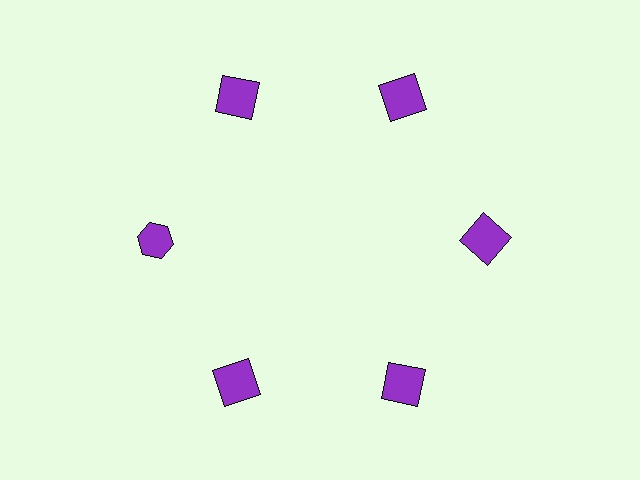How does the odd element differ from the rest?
It has a different shape: hexagon instead of square.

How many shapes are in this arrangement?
There are 6 shapes arranged in a ring pattern.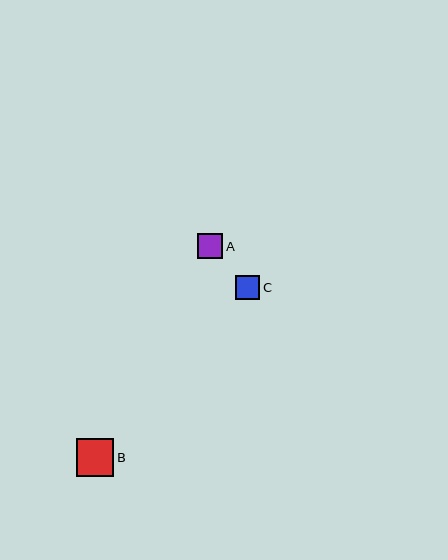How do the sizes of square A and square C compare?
Square A and square C are approximately the same size.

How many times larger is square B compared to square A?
Square B is approximately 1.5 times the size of square A.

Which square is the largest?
Square B is the largest with a size of approximately 38 pixels.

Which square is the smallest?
Square C is the smallest with a size of approximately 24 pixels.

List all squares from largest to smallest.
From largest to smallest: B, A, C.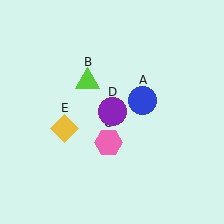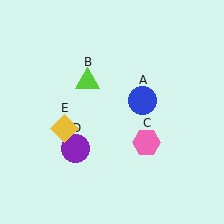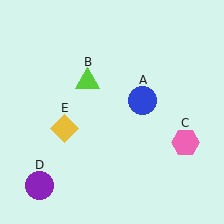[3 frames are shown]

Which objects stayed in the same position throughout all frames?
Blue circle (object A) and lime triangle (object B) and yellow diamond (object E) remained stationary.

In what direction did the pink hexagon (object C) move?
The pink hexagon (object C) moved right.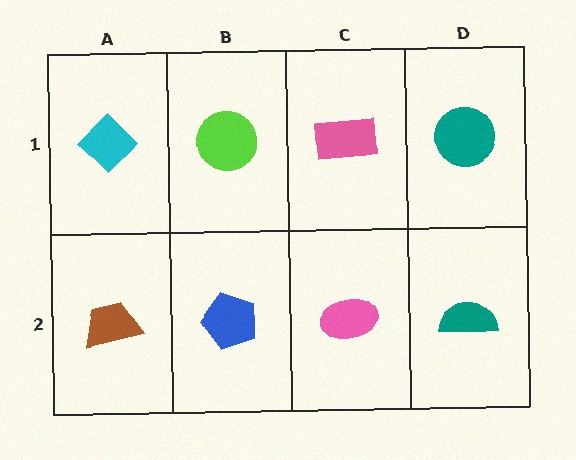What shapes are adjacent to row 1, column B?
A blue pentagon (row 2, column B), a cyan diamond (row 1, column A), a pink rectangle (row 1, column C).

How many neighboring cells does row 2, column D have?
2.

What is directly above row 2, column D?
A teal circle.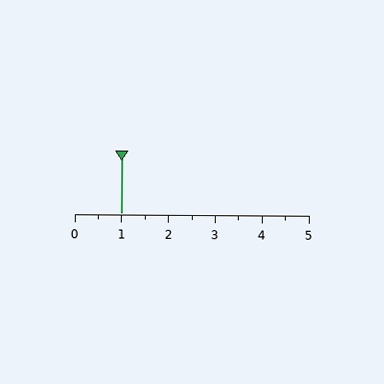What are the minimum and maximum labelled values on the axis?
The axis runs from 0 to 5.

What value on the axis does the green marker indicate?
The marker indicates approximately 1.